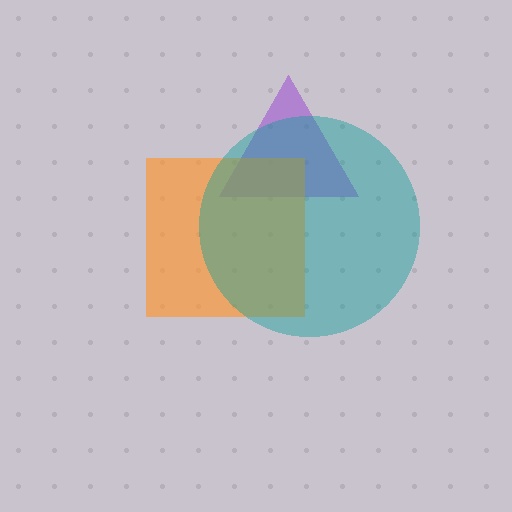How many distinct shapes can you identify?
There are 3 distinct shapes: a purple triangle, an orange square, a teal circle.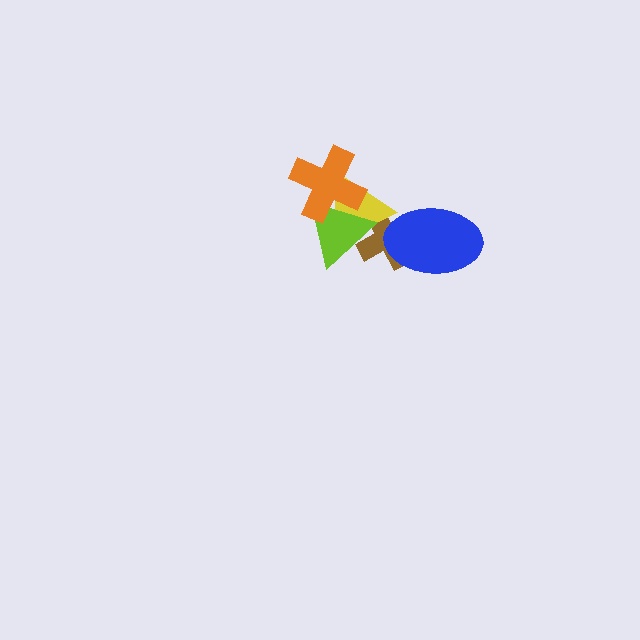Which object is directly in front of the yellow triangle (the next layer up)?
The lime triangle is directly in front of the yellow triangle.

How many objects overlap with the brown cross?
3 objects overlap with the brown cross.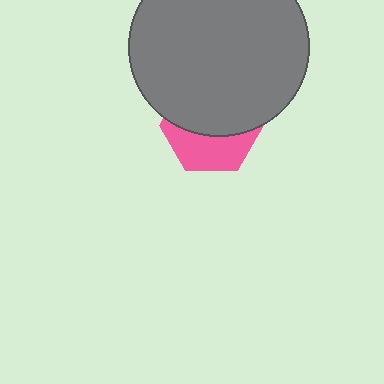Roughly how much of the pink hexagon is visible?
A small part of it is visible (roughly 41%).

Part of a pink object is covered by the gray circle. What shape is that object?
It is a hexagon.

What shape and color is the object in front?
The object in front is a gray circle.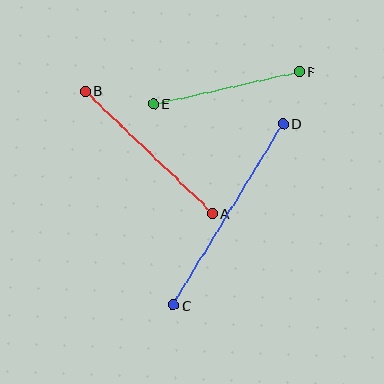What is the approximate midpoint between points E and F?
The midpoint is at approximately (226, 88) pixels.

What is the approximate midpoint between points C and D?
The midpoint is at approximately (228, 214) pixels.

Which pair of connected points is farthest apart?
Points C and D are farthest apart.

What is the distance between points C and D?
The distance is approximately 212 pixels.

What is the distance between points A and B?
The distance is approximately 177 pixels.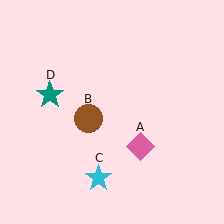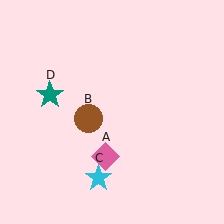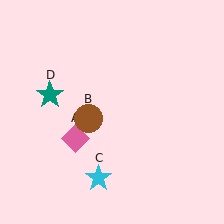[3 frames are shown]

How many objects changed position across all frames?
1 object changed position: pink diamond (object A).